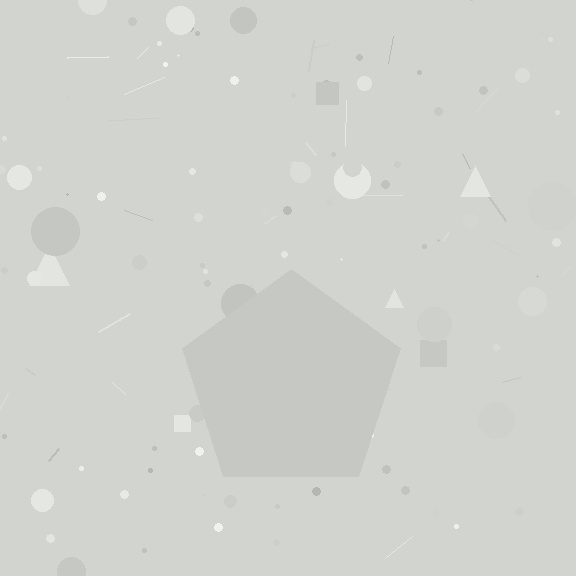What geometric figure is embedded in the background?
A pentagon is embedded in the background.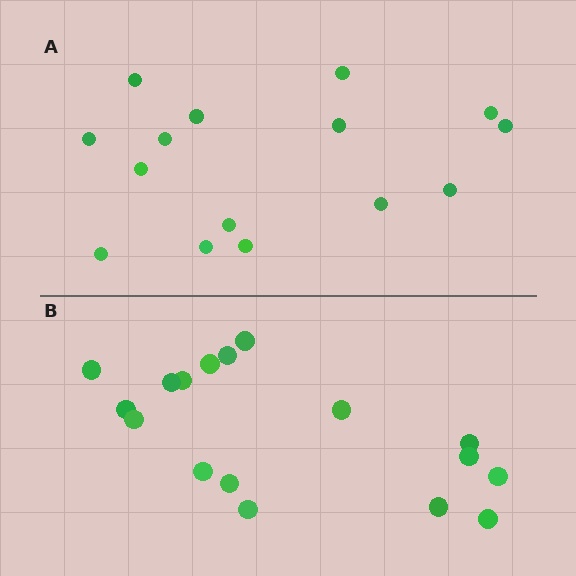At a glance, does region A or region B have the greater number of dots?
Region B (the bottom region) has more dots.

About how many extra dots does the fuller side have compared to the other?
Region B has just a few more — roughly 2 or 3 more dots than region A.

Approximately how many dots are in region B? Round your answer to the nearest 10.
About 20 dots. (The exact count is 17, which rounds to 20.)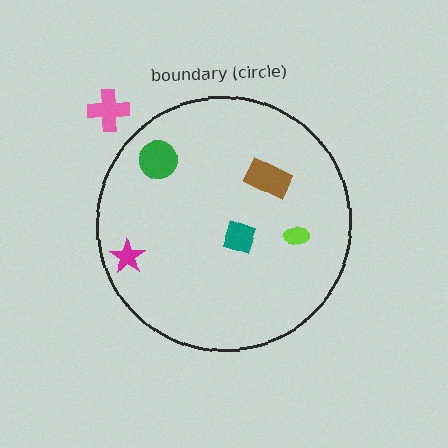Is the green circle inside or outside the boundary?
Inside.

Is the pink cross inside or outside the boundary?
Outside.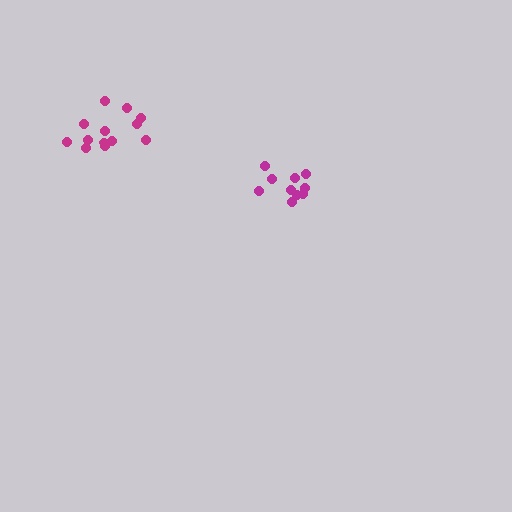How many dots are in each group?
Group 1: 10 dots, Group 2: 13 dots (23 total).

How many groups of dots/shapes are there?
There are 2 groups.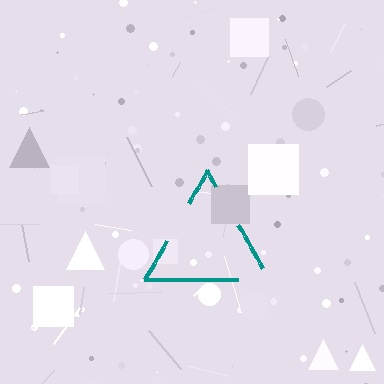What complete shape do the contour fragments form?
The contour fragments form a triangle.